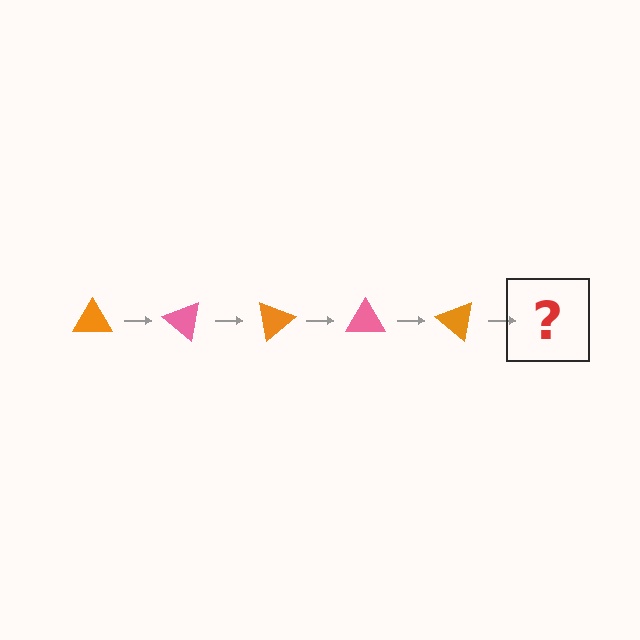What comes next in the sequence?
The next element should be a pink triangle, rotated 200 degrees from the start.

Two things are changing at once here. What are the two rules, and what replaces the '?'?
The two rules are that it rotates 40 degrees each step and the color cycles through orange and pink. The '?' should be a pink triangle, rotated 200 degrees from the start.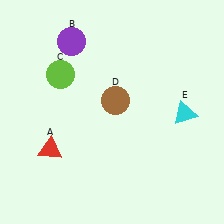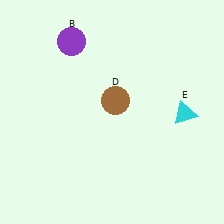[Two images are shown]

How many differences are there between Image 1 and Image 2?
There are 2 differences between the two images.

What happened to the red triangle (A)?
The red triangle (A) was removed in Image 2. It was in the bottom-left area of Image 1.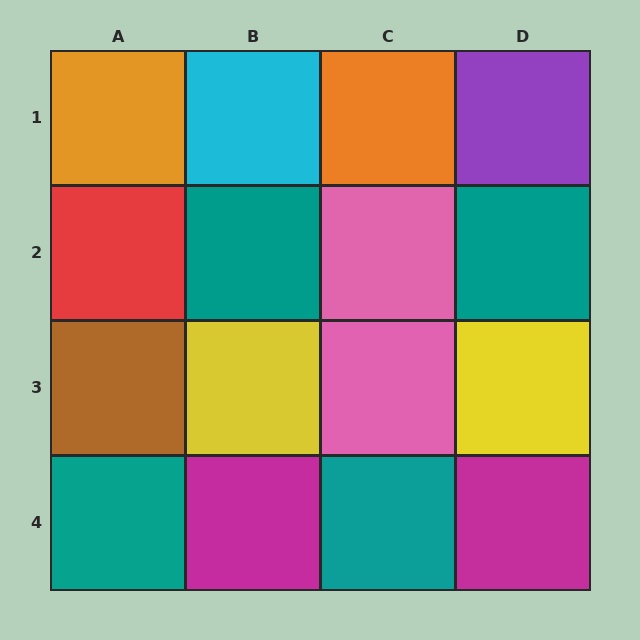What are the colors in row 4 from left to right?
Teal, magenta, teal, magenta.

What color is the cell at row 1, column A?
Orange.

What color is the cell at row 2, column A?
Red.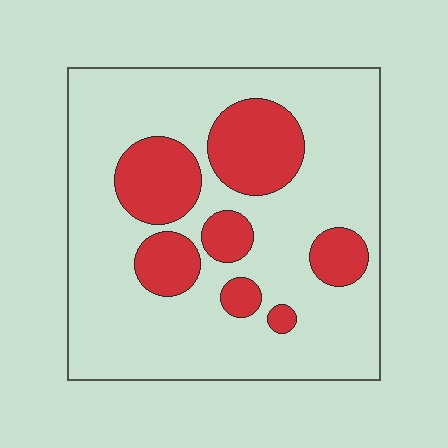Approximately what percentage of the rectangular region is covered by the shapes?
Approximately 25%.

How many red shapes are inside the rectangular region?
7.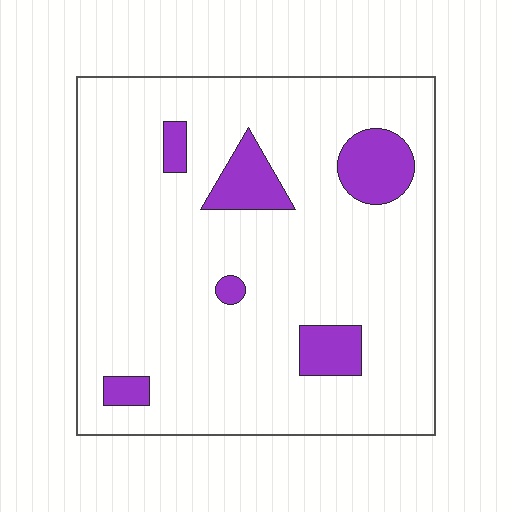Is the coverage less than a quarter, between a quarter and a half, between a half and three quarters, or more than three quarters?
Less than a quarter.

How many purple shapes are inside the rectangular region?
6.